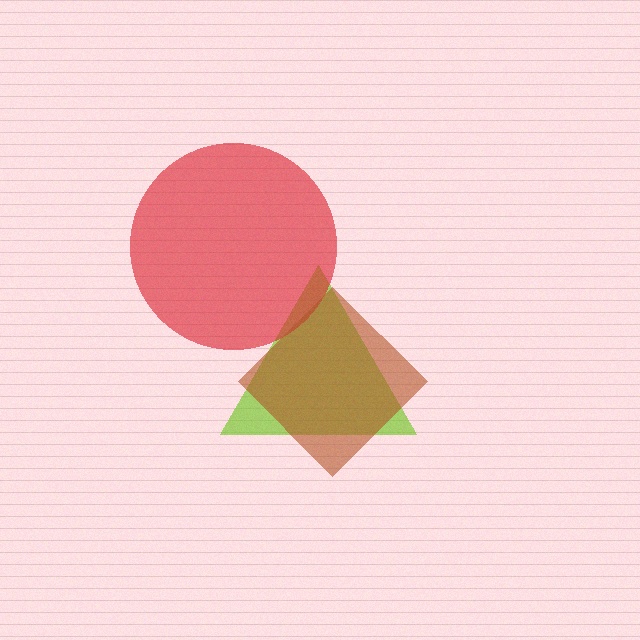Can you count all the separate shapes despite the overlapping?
Yes, there are 3 separate shapes.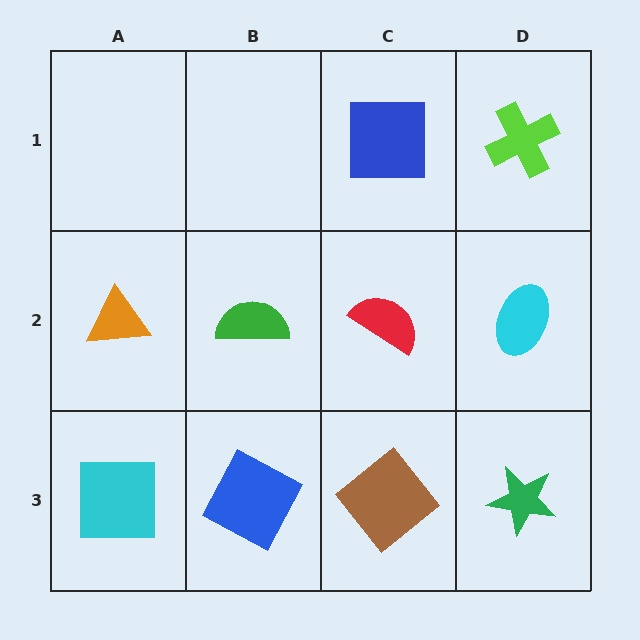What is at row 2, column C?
A red semicircle.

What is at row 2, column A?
An orange triangle.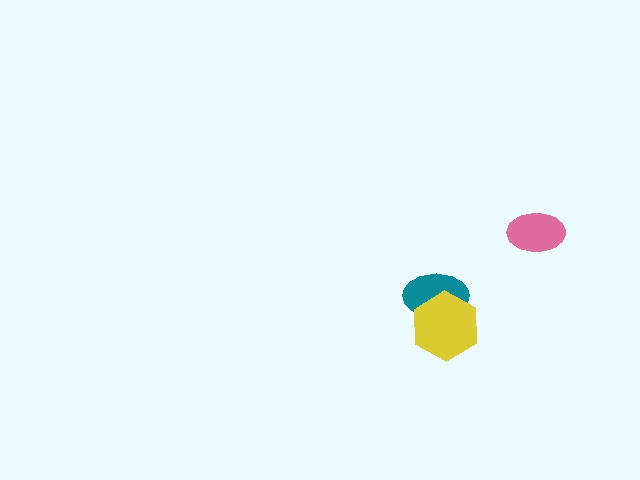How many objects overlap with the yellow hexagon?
1 object overlaps with the yellow hexagon.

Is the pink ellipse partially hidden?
No, no other shape covers it.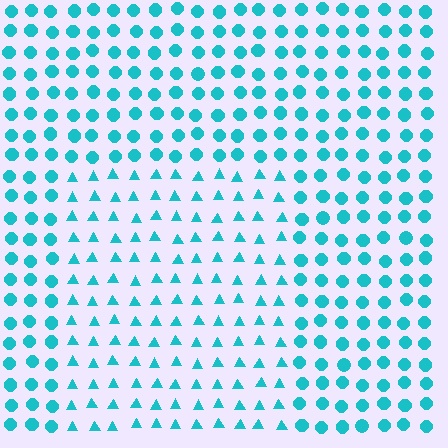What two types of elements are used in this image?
The image uses triangles inside the rectangle region and circles outside it.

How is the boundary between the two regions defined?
The boundary is defined by a change in element shape: triangles inside vs. circles outside. All elements share the same color and spacing.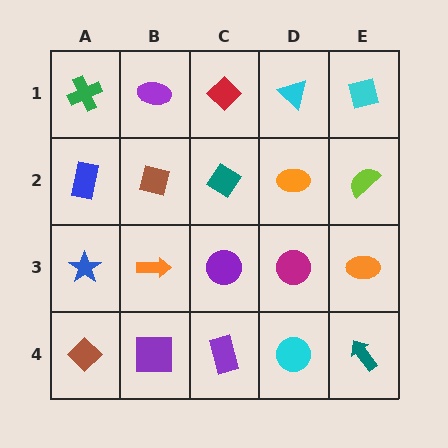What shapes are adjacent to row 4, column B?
An orange arrow (row 3, column B), a brown diamond (row 4, column A), a purple rectangle (row 4, column C).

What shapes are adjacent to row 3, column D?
An orange ellipse (row 2, column D), a cyan circle (row 4, column D), a purple circle (row 3, column C), an orange ellipse (row 3, column E).